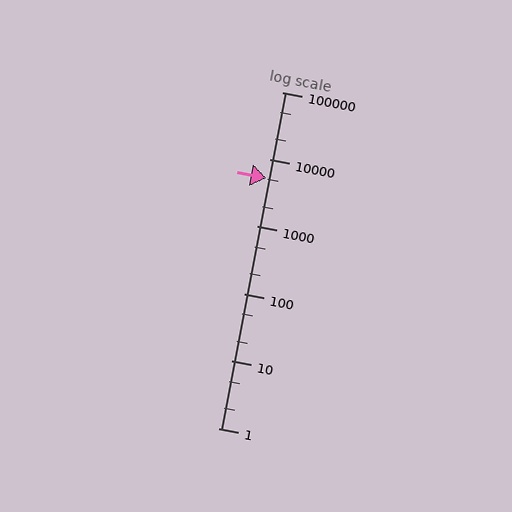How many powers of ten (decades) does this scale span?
The scale spans 5 decades, from 1 to 100000.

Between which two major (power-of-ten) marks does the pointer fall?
The pointer is between 1000 and 10000.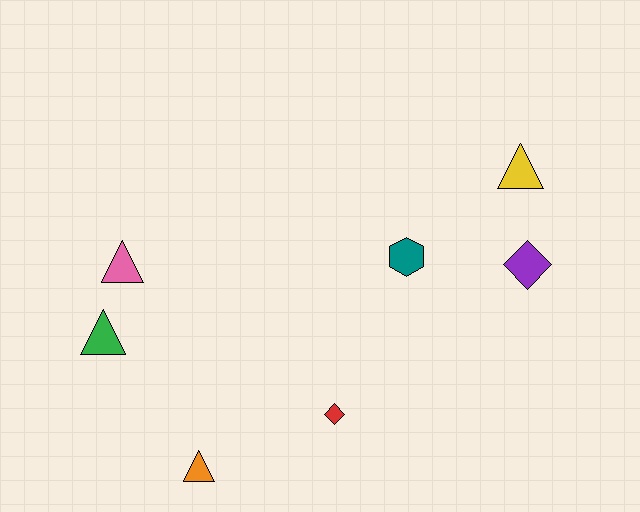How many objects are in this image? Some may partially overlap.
There are 7 objects.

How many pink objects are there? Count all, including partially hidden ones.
There is 1 pink object.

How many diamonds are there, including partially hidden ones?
There are 2 diamonds.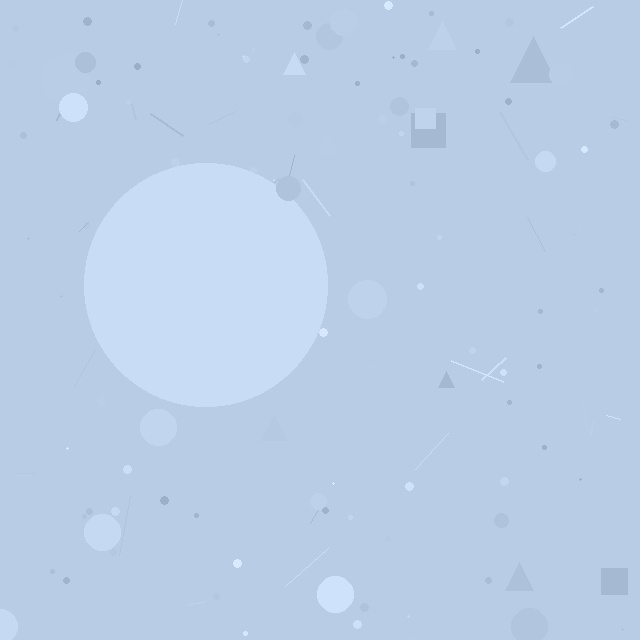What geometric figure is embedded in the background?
A circle is embedded in the background.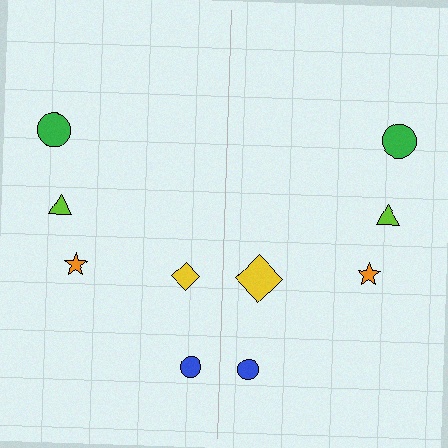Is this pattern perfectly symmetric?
No, the pattern is not perfectly symmetric. The yellow diamond on the right side has a different size than its mirror counterpart.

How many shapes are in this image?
There are 10 shapes in this image.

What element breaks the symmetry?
The yellow diamond on the right side has a different size than its mirror counterpart.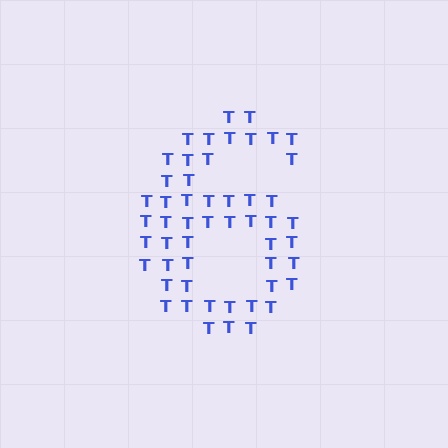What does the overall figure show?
The overall figure shows the digit 6.